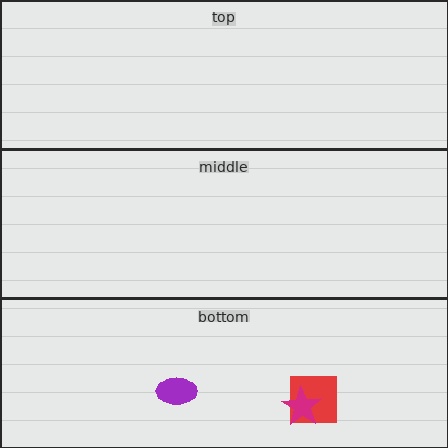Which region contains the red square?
The bottom region.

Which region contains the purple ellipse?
The bottom region.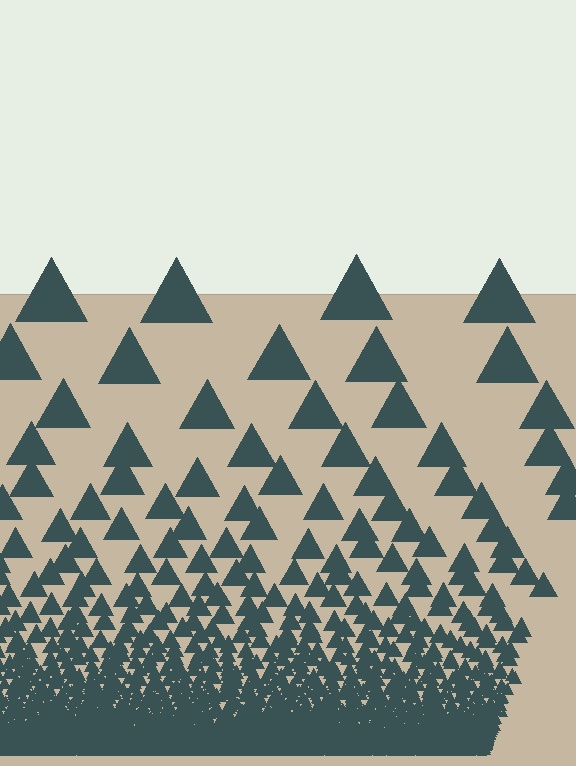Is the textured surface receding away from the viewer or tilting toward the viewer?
The surface appears to tilt toward the viewer. Texture elements get larger and sparser toward the top.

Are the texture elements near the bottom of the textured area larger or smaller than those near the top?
Smaller. The gradient is inverted — elements near the bottom are smaller and denser.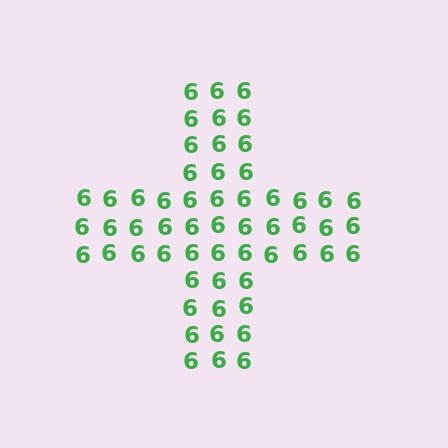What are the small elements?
The small elements are digit 6's.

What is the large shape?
The large shape is a cross.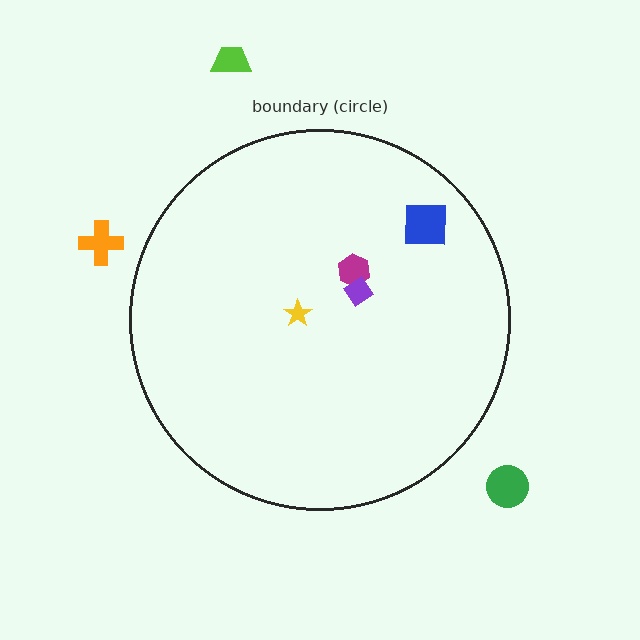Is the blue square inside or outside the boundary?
Inside.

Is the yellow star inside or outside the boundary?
Inside.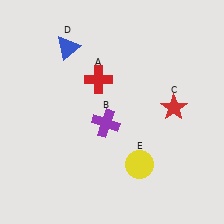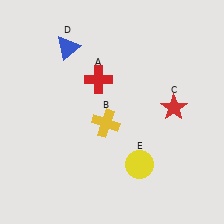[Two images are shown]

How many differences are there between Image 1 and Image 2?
There is 1 difference between the two images.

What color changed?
The cross (B) changed from purple in Image 1 to yellow in Image 2.